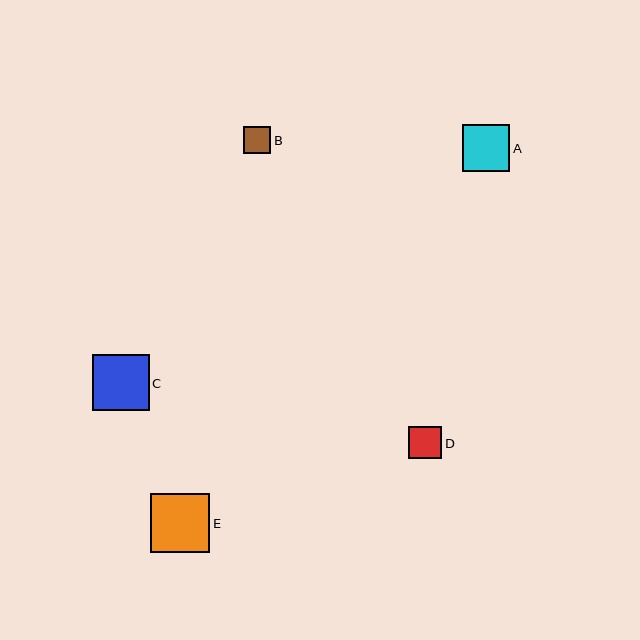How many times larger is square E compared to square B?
Square E is approximately 2.2 times the size of square B.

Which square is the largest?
Square E is the largest with a size of approximately 60 pixels.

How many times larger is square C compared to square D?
Square C is approximately 1.7 times the size of square D.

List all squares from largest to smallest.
From largest to smallest: E, C, A, D, B.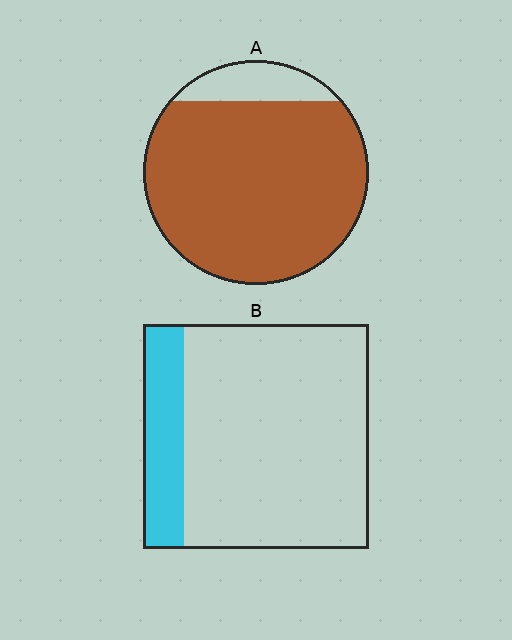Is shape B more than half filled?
No.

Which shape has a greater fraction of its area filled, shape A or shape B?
Shape A.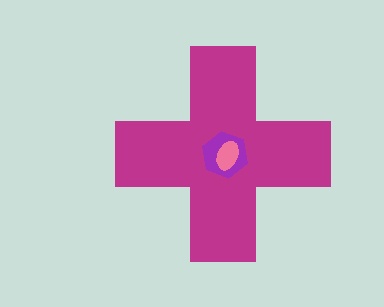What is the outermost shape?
The magenta cross.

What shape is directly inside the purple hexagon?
The pink ellipse.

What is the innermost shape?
The pink ellipse.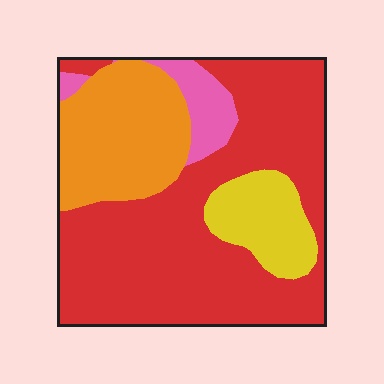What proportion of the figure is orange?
Orange takes up about one fifth (1/5) of the figure.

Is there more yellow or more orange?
Orange.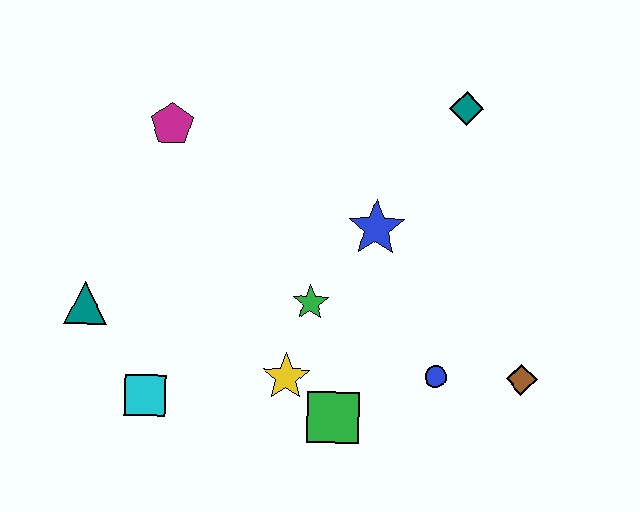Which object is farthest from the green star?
The teal diamond is farthest from the green star.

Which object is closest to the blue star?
The green star is closest to the blue star.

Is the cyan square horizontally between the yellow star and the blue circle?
No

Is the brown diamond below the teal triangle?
Yes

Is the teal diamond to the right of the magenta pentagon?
Yes